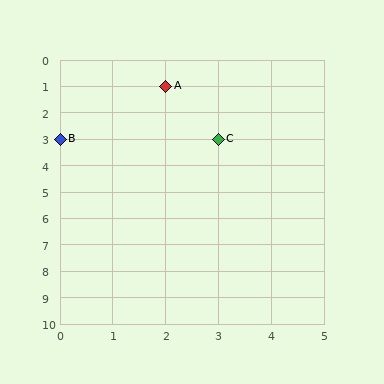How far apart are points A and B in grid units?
Points A and B are 2 columns and 2 rows apart (about 2.8 grid units diagonally).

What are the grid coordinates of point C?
Point C is at grid coordinates (3, 3).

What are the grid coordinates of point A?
Point A is at grid coordinates (2, 1).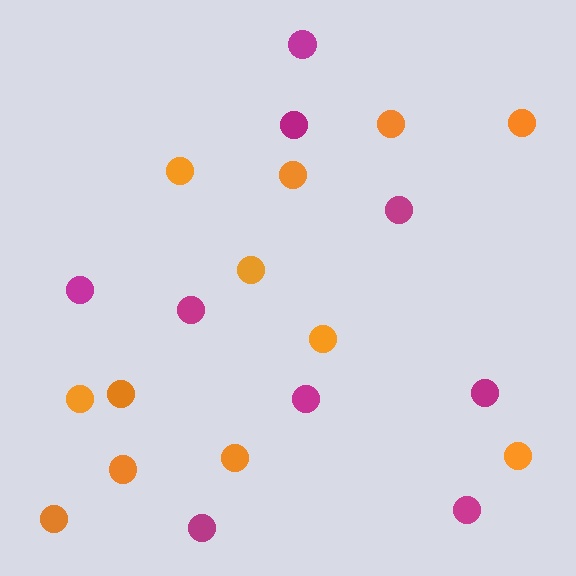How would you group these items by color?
There are 2 groups: one group of magenta circles (9) and one group of orange circles (12).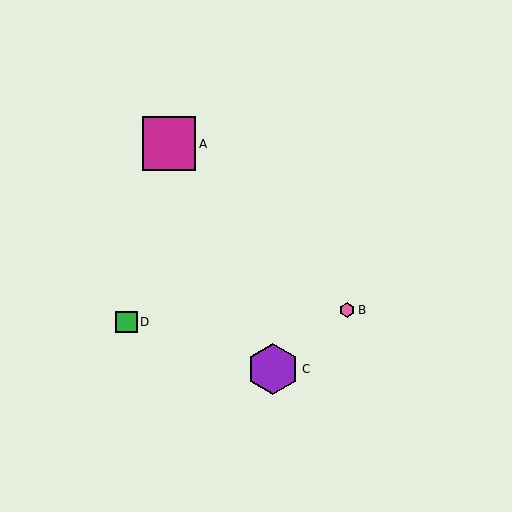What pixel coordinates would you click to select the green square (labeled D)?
Click at (126, 322) to select the green square D.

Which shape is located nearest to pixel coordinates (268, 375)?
The purple hexagon (labeled C) at (273, 369) is nearest to that location.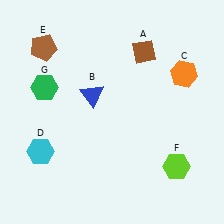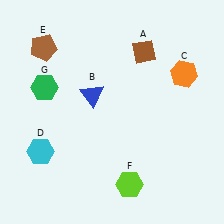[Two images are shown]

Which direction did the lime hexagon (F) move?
The lime hexagon (F) moved left.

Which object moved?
The lime hexagon (F) moved left.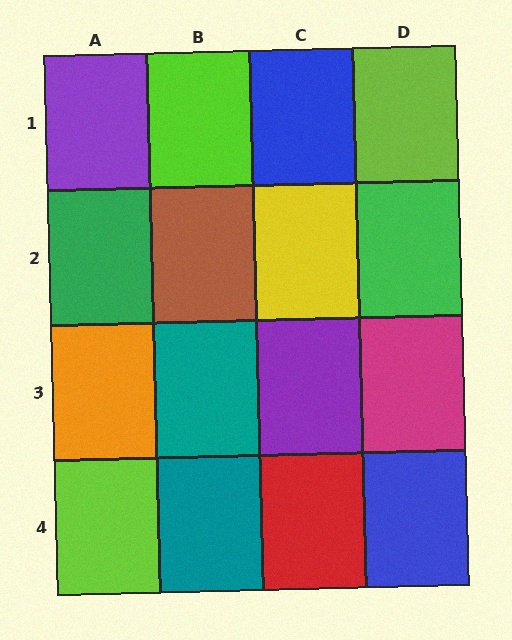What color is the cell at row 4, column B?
Teal.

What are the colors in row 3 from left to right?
Orange, teal, purple, magenta.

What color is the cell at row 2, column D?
Green.